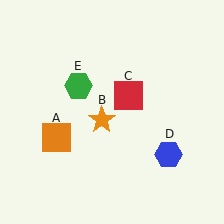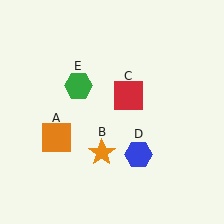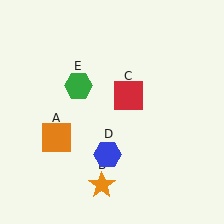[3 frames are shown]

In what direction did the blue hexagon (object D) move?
The blue hexagon (object D) moved left.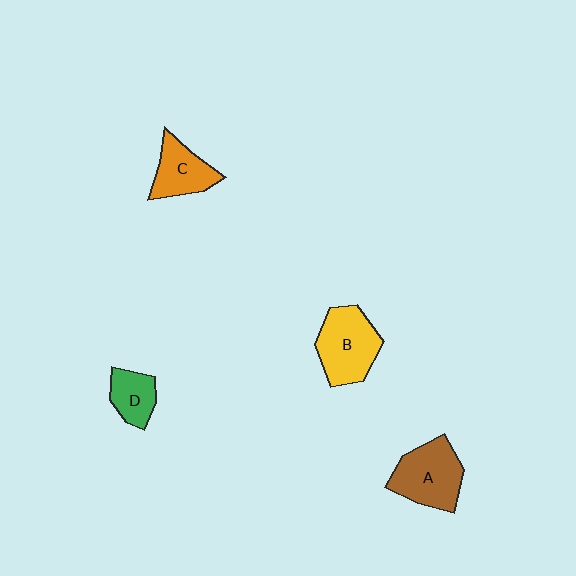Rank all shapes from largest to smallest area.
From largest to smallest: B (yellow), A (brown), C (orange), D (green).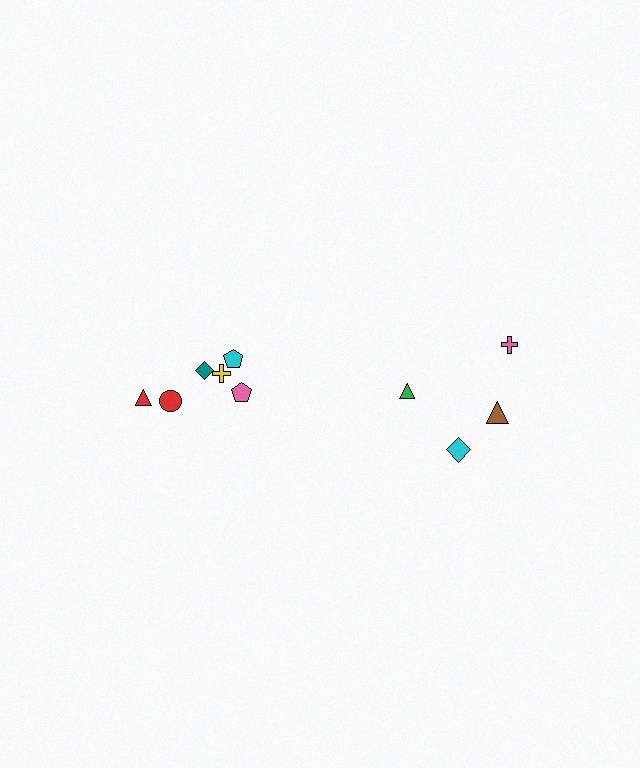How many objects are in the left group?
There are 6 objects.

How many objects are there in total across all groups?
There are 10 objects.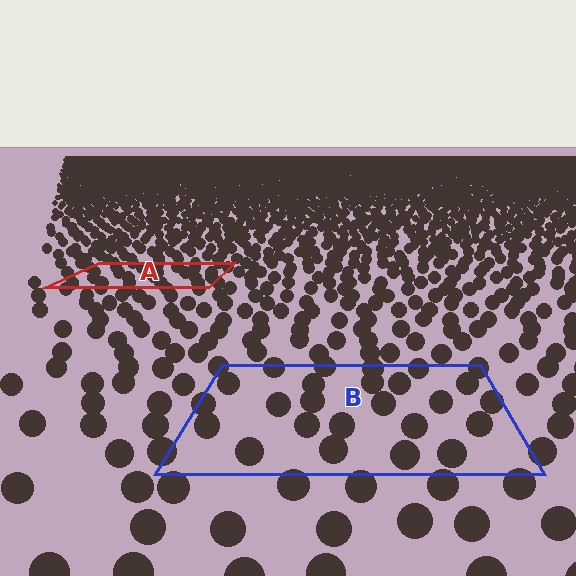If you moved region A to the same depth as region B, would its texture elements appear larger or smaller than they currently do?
They would appear larger. At a closer depth, the same texture elements are projected at a bigger on-screen size.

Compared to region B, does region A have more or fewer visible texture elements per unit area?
Region A has more texture elements per unit area — they are packed more densely because it is farther away.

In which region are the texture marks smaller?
The texture marks are smaller in region A, because it is farther away.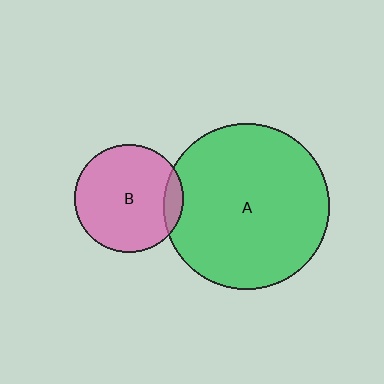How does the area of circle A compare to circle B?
Approximately 2.3 times.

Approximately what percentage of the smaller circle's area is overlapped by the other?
Approximately 10%.